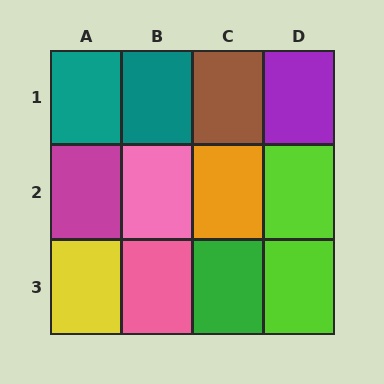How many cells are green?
1 cell is green.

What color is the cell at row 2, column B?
Pink.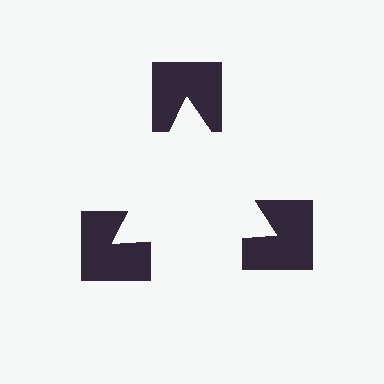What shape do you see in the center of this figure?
An illusory triangle — its edges are inferred from the aligned wedge cuts in the notched squares, not physically drawn.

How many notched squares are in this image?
There are 3 — one at each vertex of the illusory triangle.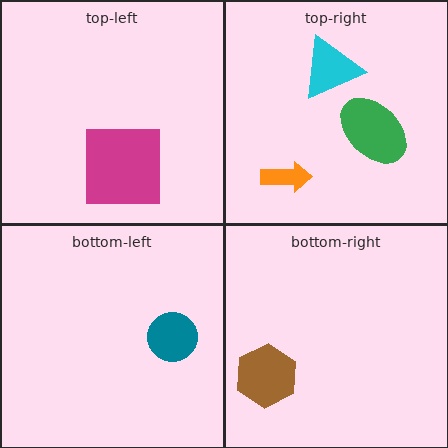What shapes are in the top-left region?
The magenta square.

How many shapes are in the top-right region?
3.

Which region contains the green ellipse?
The top-right region.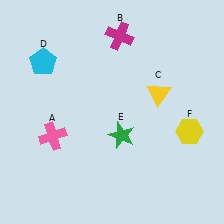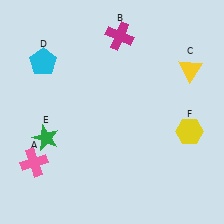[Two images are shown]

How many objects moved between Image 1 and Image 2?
3 objects moved between the two images.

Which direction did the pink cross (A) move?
The pink cross (A) moved down.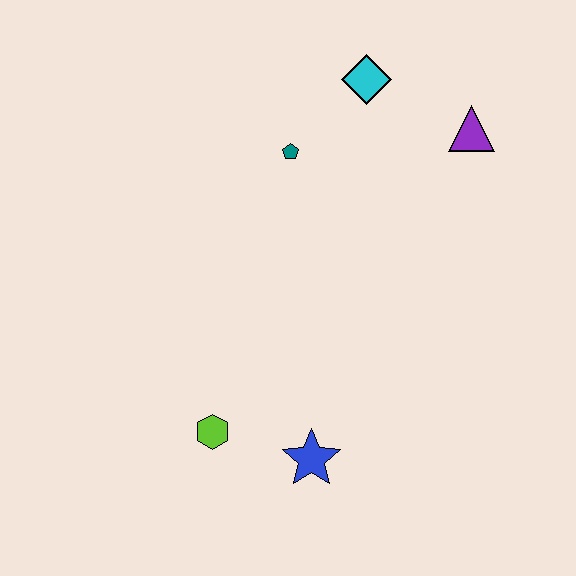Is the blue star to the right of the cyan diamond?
No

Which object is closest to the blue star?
The lime hexagon is closest to the blue star.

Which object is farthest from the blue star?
The cyan diamond is farthest from the blue star.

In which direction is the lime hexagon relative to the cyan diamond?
The lime hexagon is below the cyan diamond.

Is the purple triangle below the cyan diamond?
Yes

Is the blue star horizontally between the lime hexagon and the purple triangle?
Yes